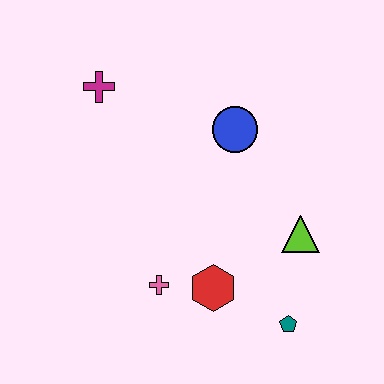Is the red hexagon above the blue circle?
No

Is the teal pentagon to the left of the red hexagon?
No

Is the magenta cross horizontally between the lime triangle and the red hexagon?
No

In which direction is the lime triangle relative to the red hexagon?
The lime triangle is to the right of the red hexagon.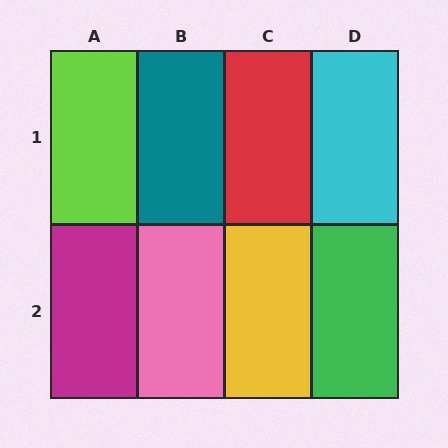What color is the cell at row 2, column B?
Pink.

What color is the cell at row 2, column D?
Green.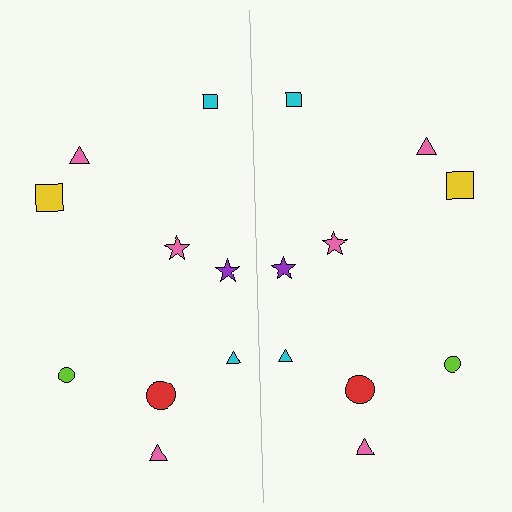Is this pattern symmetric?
Yes, this pattern has bilateral (reflection) symmetry.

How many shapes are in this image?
There are 18 shapes in this image.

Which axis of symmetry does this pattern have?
The pattern has a vertical axis of symmetry running through the center of the image.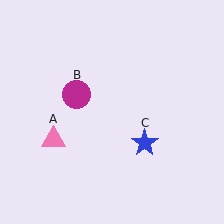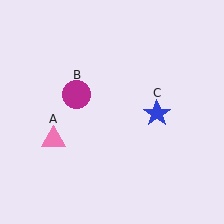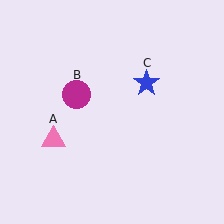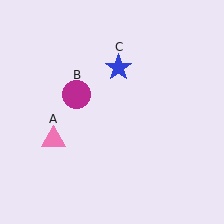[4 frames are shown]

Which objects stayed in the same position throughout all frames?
Pink triangle (object A) and magenta circle (object B) remained stationary.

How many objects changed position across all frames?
1 object changed position: blue star (object C).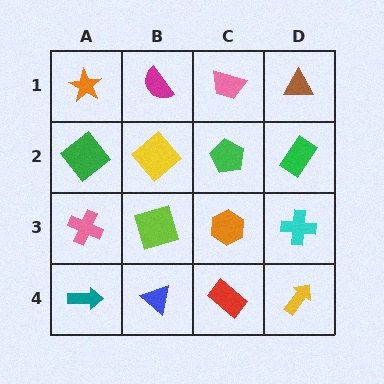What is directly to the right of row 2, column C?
A green rectangle.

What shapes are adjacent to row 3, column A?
A green diamond (row 2, column A), a teal arrow (row 4, column A), a lime square (row 3, column B).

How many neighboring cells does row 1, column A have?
2.